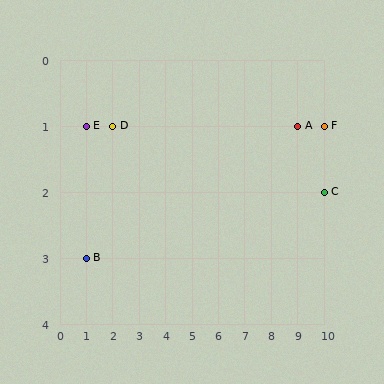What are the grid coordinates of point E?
Point E is at grid coordinates (1, 1).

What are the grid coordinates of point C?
Point C is at grid coordinates (10, 2).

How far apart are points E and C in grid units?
Points E and C are 9 columns and 1 row apart (about 9.1 grid units diagonally).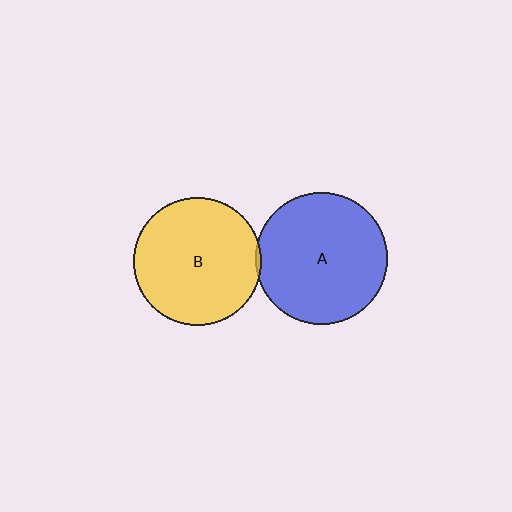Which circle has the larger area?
Circle A (blue).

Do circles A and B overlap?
Yes.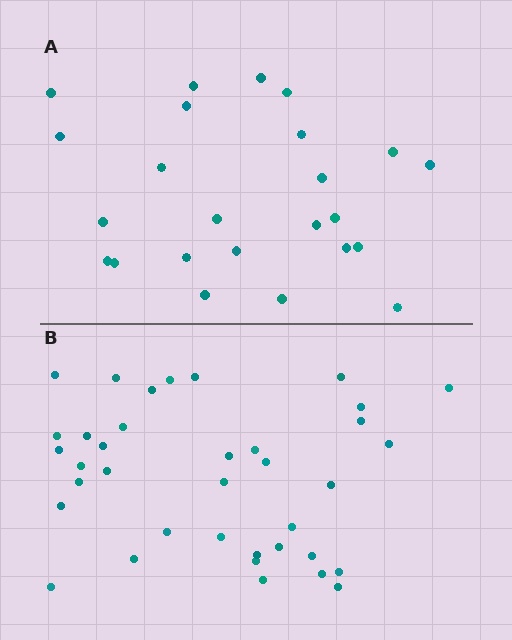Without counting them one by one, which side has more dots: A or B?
Region B (the bottom region) has more dots.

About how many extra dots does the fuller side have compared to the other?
Region B has approximately 15 more dots than region A.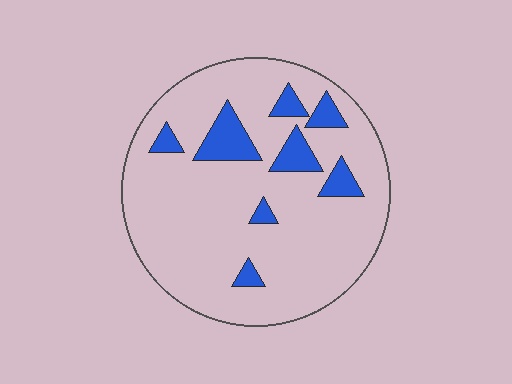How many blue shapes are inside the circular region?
8.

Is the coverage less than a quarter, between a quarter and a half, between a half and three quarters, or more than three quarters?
Less than a quarter.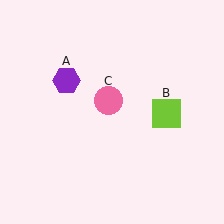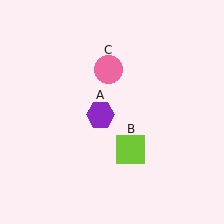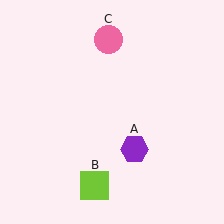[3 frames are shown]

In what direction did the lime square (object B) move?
The lime square (object B) moved down and to the left.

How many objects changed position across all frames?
3 objects changed position: purple hexagon (object A), lime square (object B), pink circle (object C).